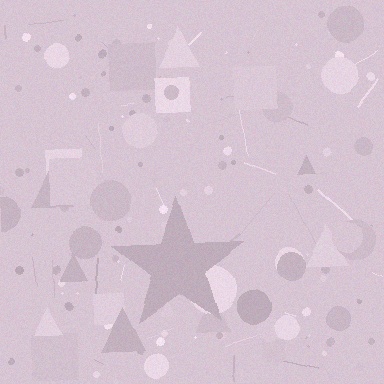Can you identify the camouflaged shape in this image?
The camouflaged shape is a star.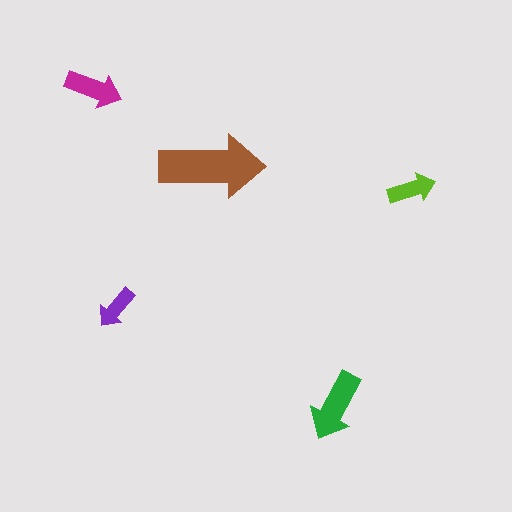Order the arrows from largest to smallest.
the brown one, the green one, the magenta one, the lime one, the purple one.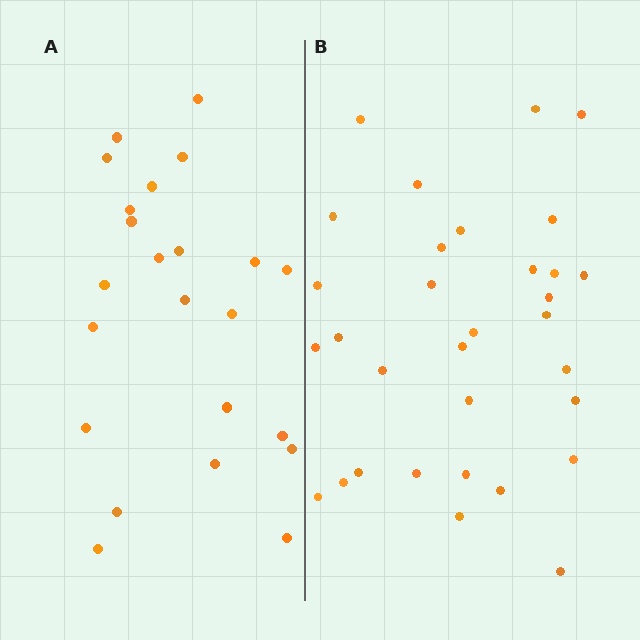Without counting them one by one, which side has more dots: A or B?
Region B (the right region) has more dots.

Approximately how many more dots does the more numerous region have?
Region B has roughly 8 or so more dots than region A.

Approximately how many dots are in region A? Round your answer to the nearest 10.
About 20 dots. (The exact count is 23, which rounds to 20.)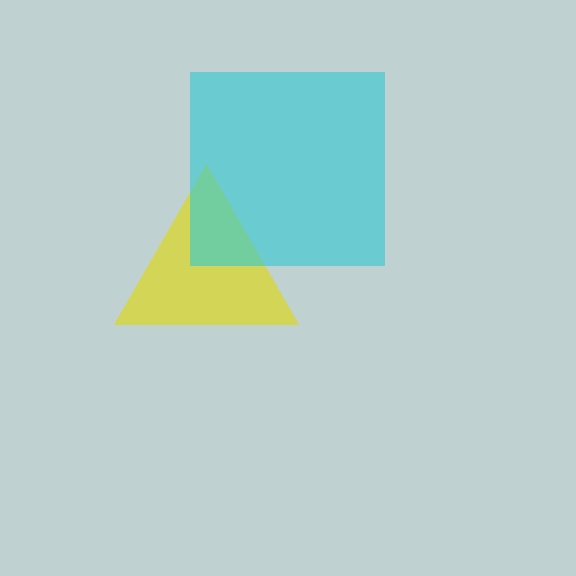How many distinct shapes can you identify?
There are 2 distinct shapes: a yellow triangle, a cyan square.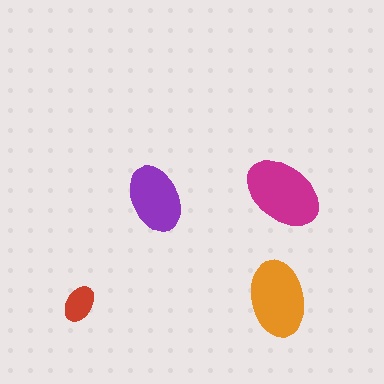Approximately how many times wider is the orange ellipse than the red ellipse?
About 2 times wider.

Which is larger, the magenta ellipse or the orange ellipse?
The magenta one.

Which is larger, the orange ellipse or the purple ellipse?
The orange one.